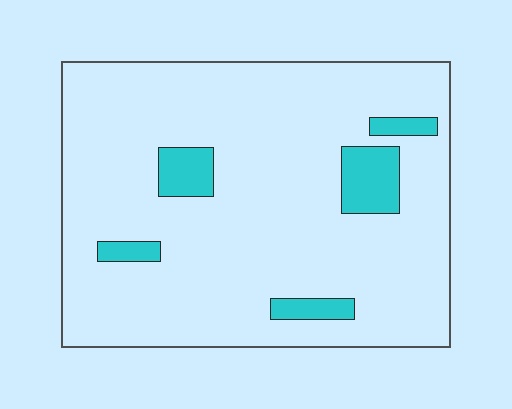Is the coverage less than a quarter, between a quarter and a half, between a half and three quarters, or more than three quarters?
Less than a quarter.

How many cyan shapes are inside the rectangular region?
5.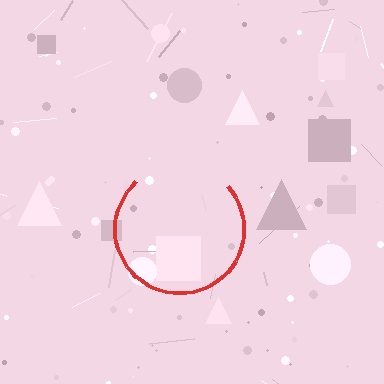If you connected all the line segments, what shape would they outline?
They would outline a circle.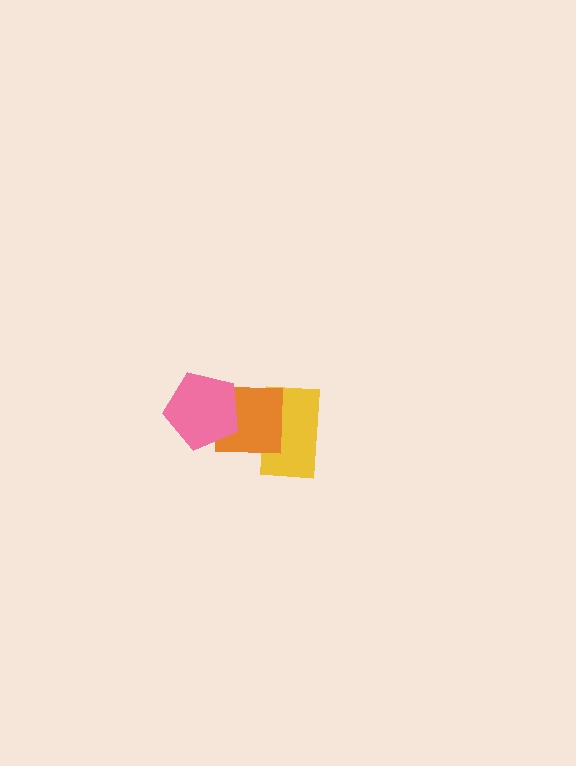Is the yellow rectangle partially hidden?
Yes, it is partially covered by another shape.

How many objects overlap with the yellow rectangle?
1 object overlaps with the yellow rectangle.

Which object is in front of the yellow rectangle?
The orange square is in front of the yellow rectangle.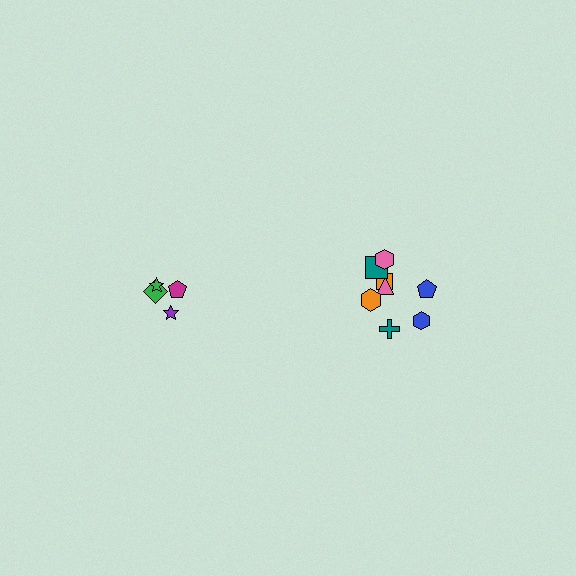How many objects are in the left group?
There are 4 objects.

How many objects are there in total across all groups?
There are 12 objects.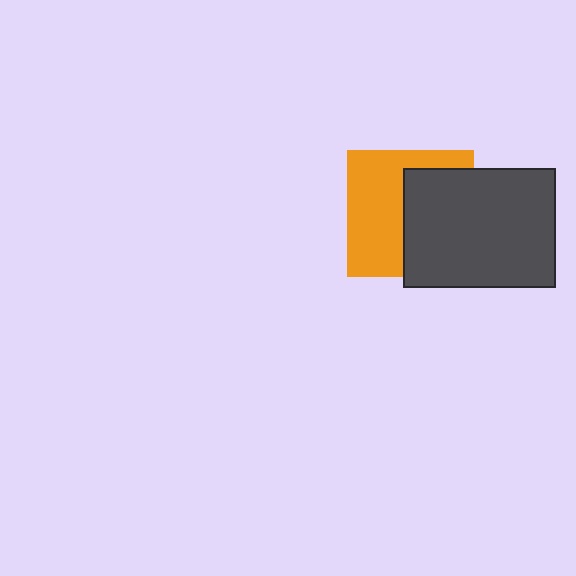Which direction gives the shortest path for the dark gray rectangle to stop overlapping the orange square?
Moving right gives the shortest separation.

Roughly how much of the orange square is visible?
About half of it is visible (roughly 52%).